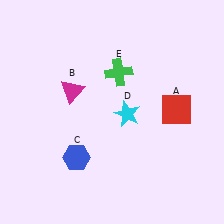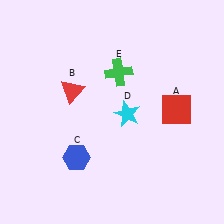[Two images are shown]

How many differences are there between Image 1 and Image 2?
There is 1 difference between the two images.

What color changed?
The triangle (B) changed from magenta in Image 1 to red in Image 2.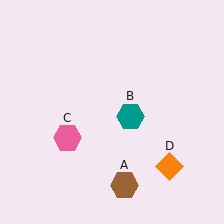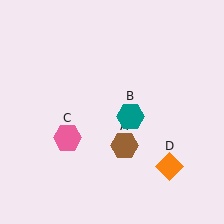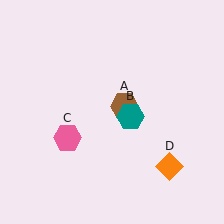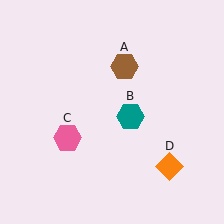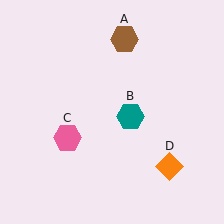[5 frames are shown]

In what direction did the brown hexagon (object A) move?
The brown hexagon (object A) moved up.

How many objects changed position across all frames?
1 object changed position: brown hexagon (object A).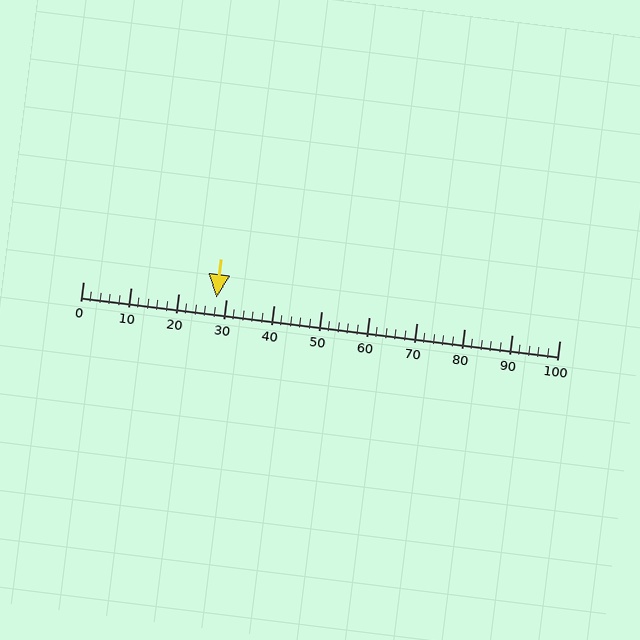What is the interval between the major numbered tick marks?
The major tick marks are spaced 10 units apart.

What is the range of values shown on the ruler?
The ruler shows values from 0 to 100.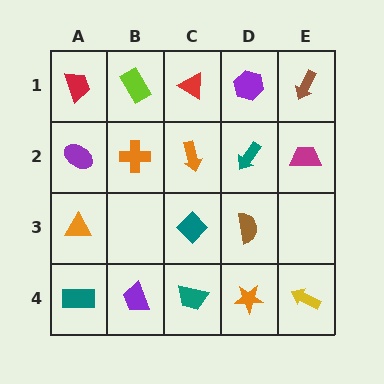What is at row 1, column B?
A lime rectangle.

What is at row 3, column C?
A teal diamond.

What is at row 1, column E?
A brown arrow.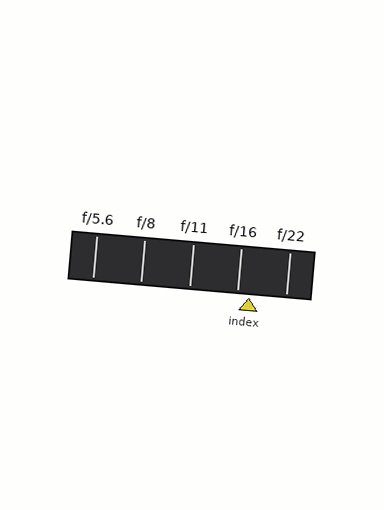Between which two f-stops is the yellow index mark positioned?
The index mark is between f/16 and f/22.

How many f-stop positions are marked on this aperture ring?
There are 5 f-stop positions marked.